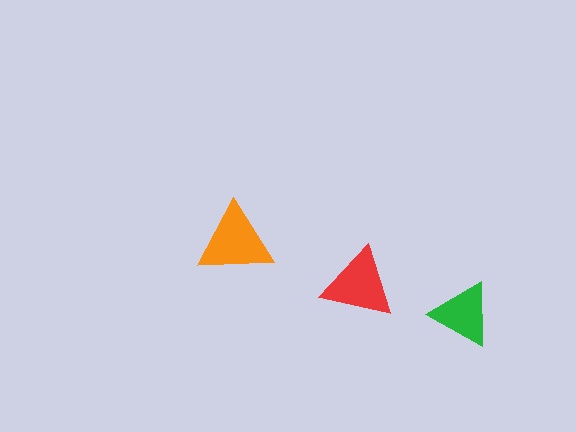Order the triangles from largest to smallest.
the orange one, the red one, the green one.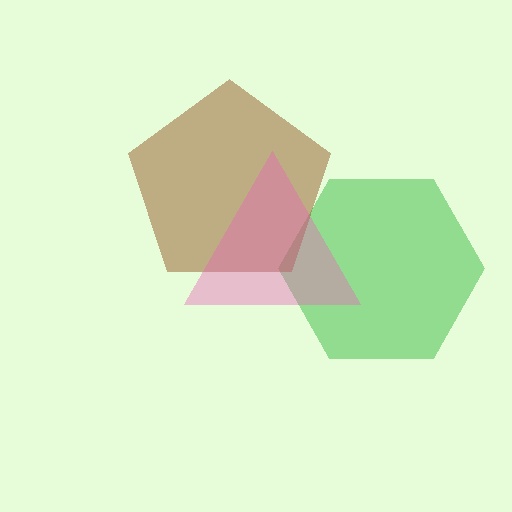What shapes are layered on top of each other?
The layered shapes are: a green hexagon, a brown pentagon, a pink triangle.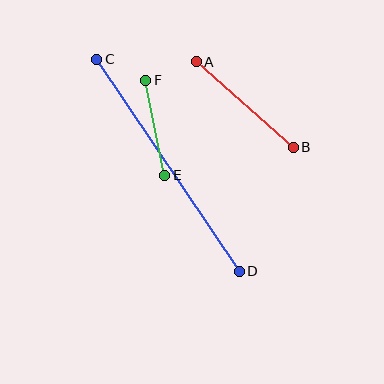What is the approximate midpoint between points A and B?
The midpoint is at approximately (245, 105) pixels.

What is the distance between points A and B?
The distance is approximately 129 pixels.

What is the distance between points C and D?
The distance is approximately 255 pixels.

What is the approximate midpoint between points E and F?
The midpoint is at approximately (155, 128) pixels.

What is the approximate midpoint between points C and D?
The midpoint is at approximately (168, 165) pixels.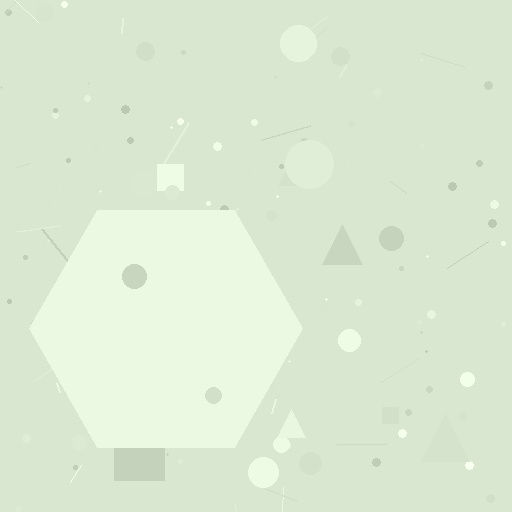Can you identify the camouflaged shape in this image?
The camouflaged shape is a hexagon.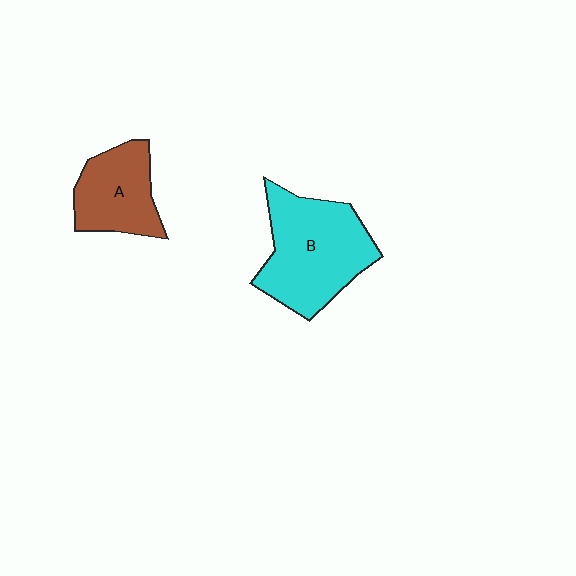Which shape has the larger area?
Shape B (cyan).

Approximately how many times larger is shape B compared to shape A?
Approximately 1.6 times.